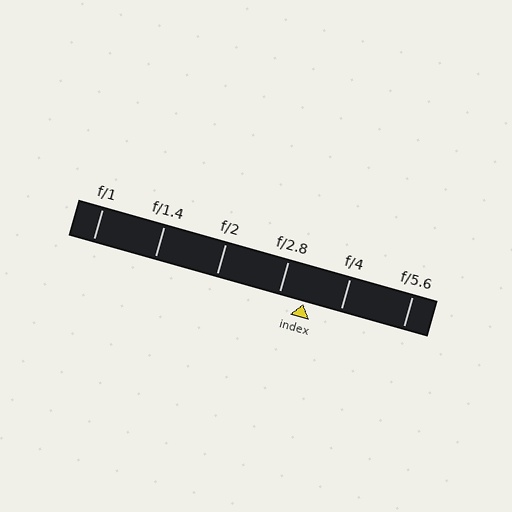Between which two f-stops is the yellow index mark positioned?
The index mark is between f/2.8 and f/4.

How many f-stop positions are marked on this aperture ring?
There are 6 f-stop positions marked.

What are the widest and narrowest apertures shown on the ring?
The widest aperture shown is f/1 and the narrowest is f/5.6.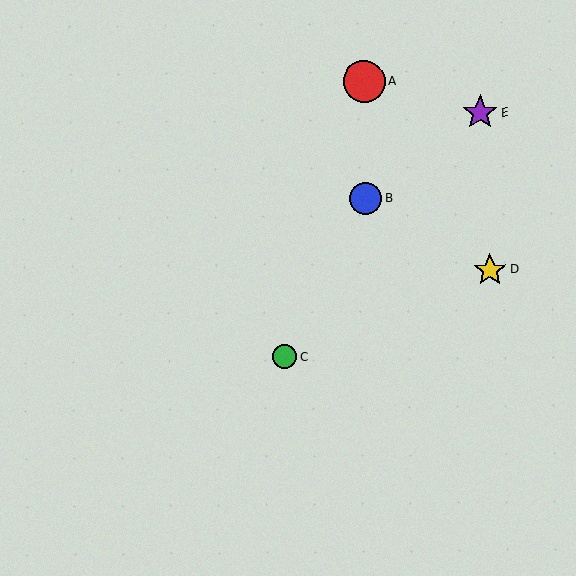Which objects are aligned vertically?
Objects A, B are aligned vertically.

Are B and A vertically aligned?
Yes, both are at x≈365.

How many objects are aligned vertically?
2 objects (A, B) are aligned vertically.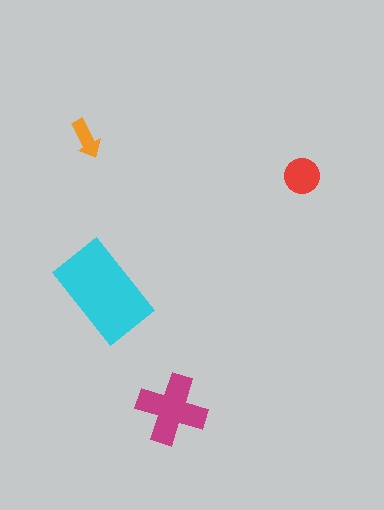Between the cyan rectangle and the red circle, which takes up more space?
The cyan rectangle.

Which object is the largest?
The cyan rectangle.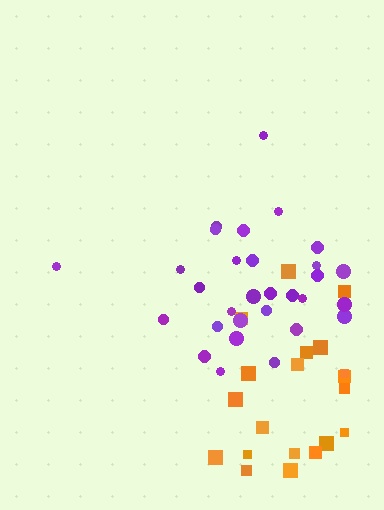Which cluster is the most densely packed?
Purple.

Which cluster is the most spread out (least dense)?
Orange.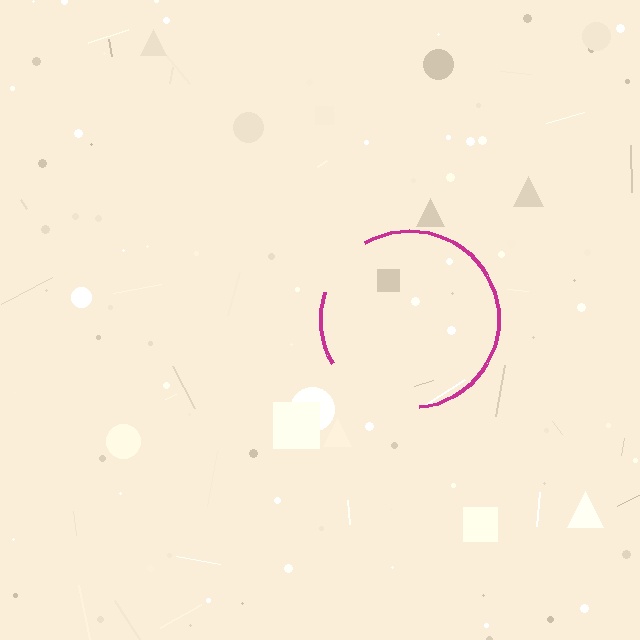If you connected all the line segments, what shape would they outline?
They would outline a circle.